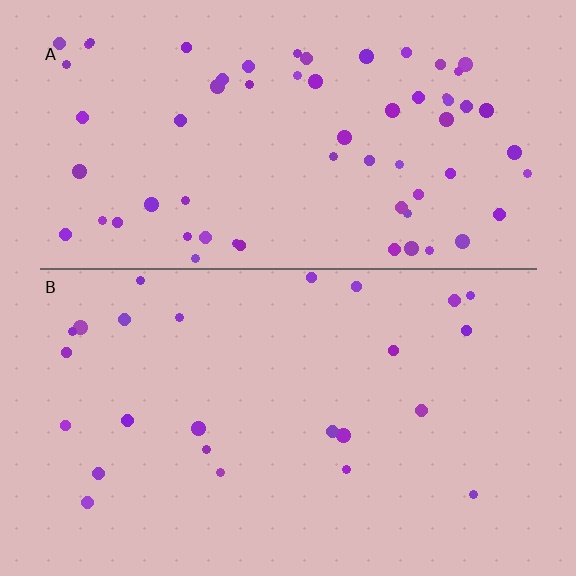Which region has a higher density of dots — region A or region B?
A (the top).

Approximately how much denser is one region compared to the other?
Approximately 2.6× — region A over region B.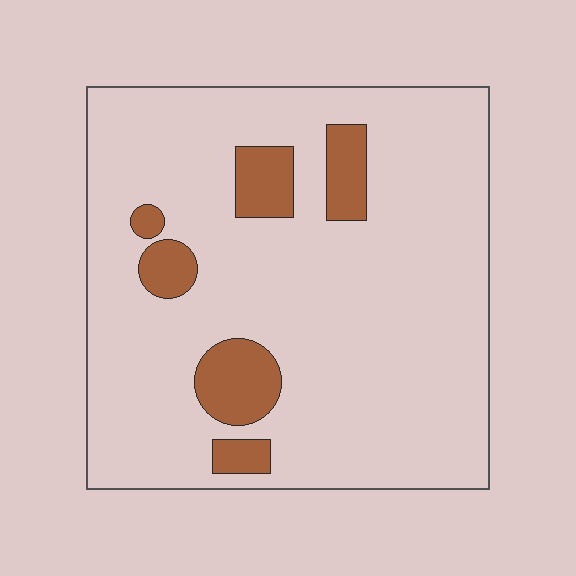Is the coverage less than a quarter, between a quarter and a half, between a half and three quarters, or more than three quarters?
Less than a quarter.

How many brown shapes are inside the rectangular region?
6.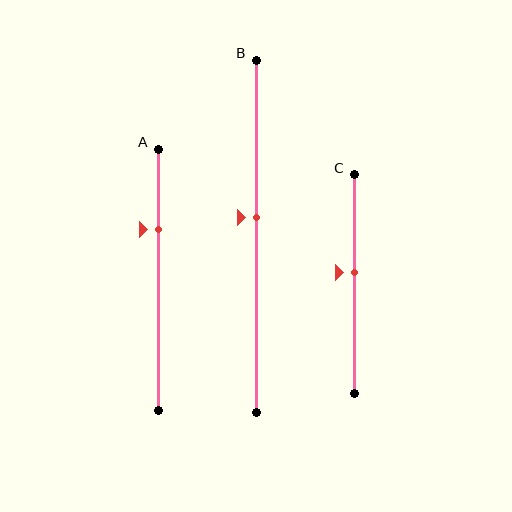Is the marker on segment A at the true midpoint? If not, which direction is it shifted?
No, the marker on segment A is shifted upward by about 19% of the segment length.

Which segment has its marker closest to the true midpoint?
Segment C has its marker closest to the true midpoint.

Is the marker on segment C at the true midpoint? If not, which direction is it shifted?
No, the marker on segment C is shifted upward by about 5% of the segment length.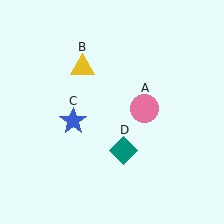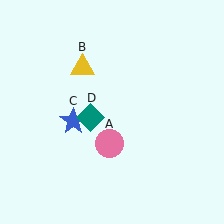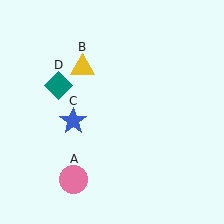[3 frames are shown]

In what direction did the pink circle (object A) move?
The pink circle (object A) moved down and to the left.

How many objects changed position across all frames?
2 objects changed position: pink circle (object A), teal diamond (object D).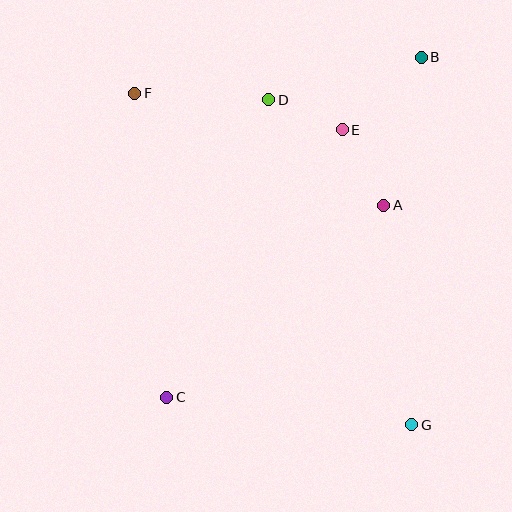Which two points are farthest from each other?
Points F and G are farthest from each other.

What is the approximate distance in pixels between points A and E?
The distance between A and E is approximately 86 pixels.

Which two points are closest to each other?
Points D and E are closest to each other.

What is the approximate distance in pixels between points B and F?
The distance between B and F is approximately 289 pixels.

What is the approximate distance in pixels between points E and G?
The distance between E and G is approximately 303 pixels.